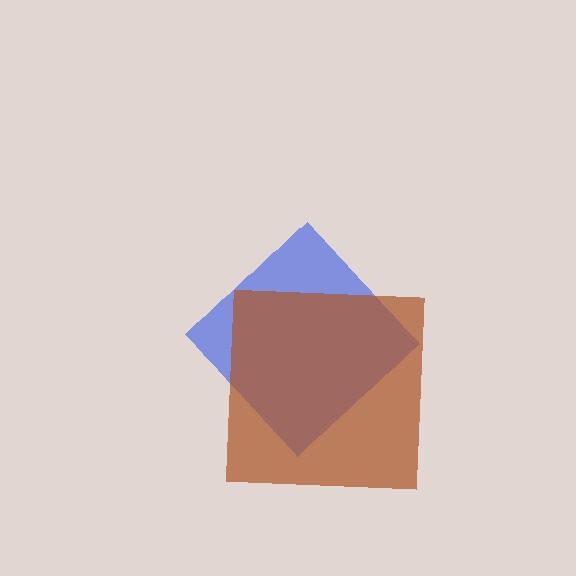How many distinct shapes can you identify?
There are 2 distinct shapes: a blue diamond, a brown square.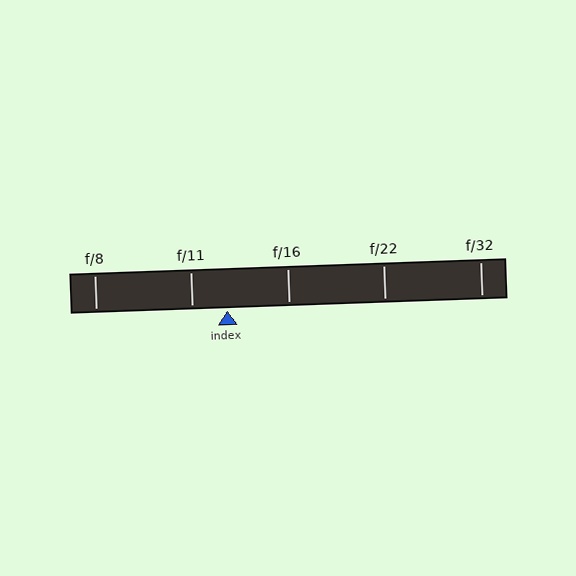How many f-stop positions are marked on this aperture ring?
There are 5 f-stop positions marked.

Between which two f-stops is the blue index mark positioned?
The index mark is between f/11 and f/16.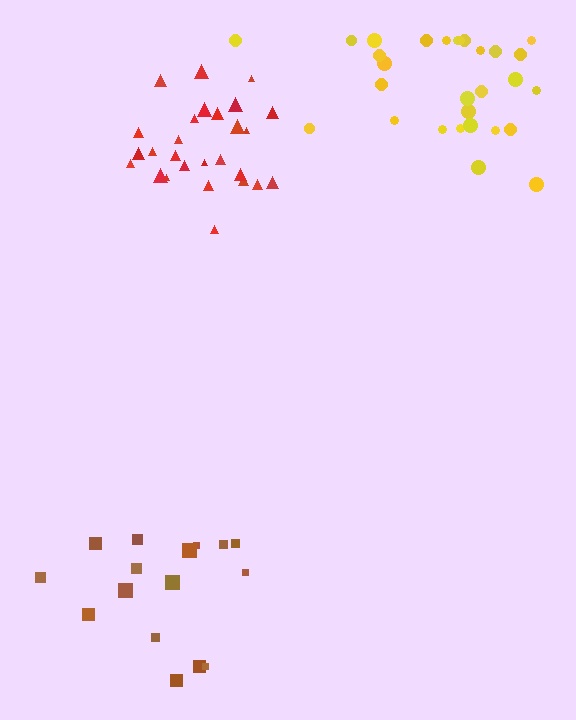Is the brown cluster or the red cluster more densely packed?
Red.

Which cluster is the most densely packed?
Red.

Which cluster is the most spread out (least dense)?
Yellow.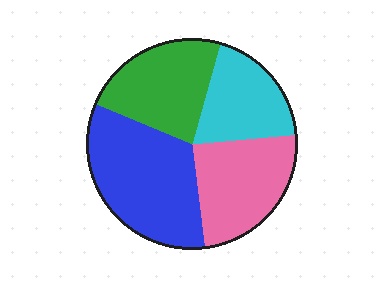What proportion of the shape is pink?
Pink covers about 25% of the shape.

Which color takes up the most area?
Blue, at roughly 35%.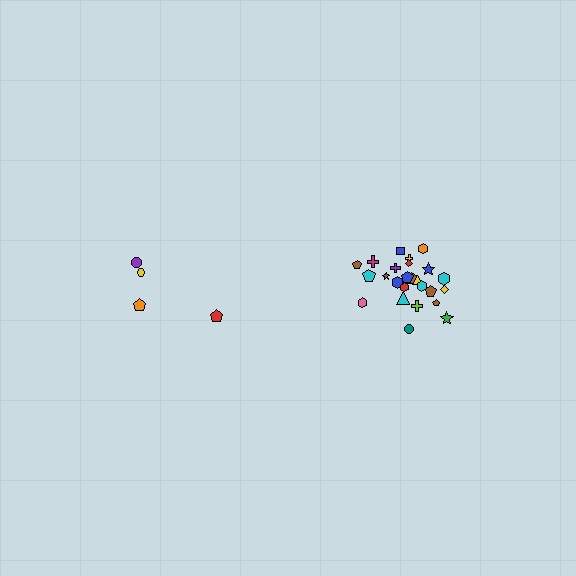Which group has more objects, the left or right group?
The right group.